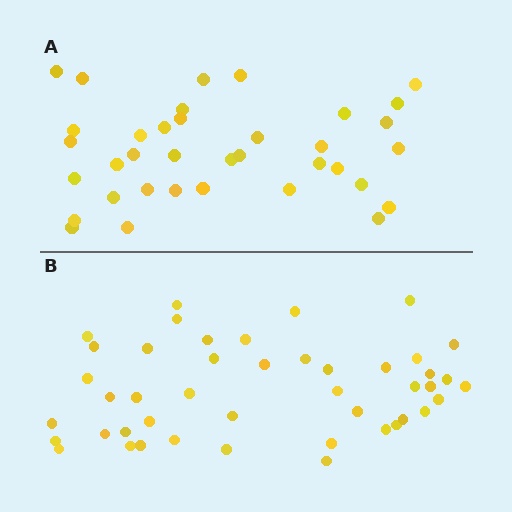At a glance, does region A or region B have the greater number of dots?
Region B (the bottom region) has more dots.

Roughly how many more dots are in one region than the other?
Region B has roughly 8 or so more dots than region A.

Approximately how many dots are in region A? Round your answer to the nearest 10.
About 40 dots. (The exact count is 36, which rounds to 40.)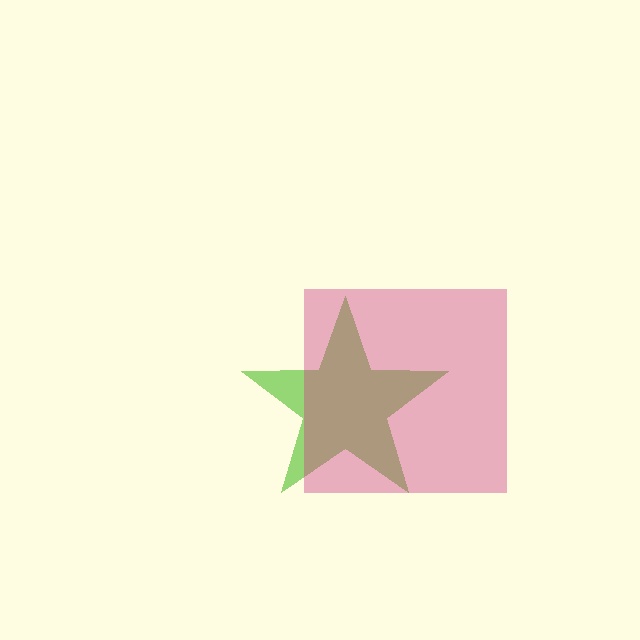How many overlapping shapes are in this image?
There are 2 overlapping shapes in the image.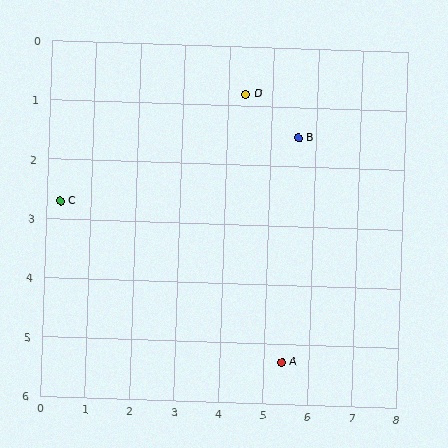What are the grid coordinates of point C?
Point C is at approximately (0.3, 2.7).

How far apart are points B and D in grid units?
Points B and D are about 1.4 grid units apart.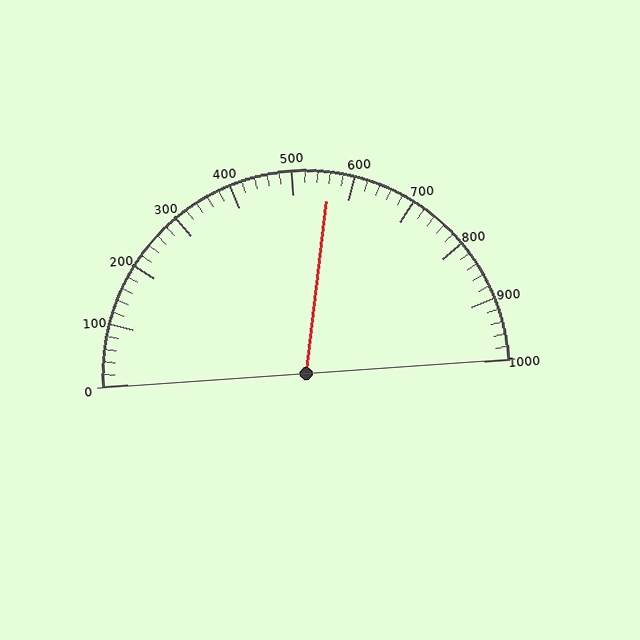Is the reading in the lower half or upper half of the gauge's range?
The reading is in the upper half of the range (0 to 1000).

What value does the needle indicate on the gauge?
The needle indicates approximately 560.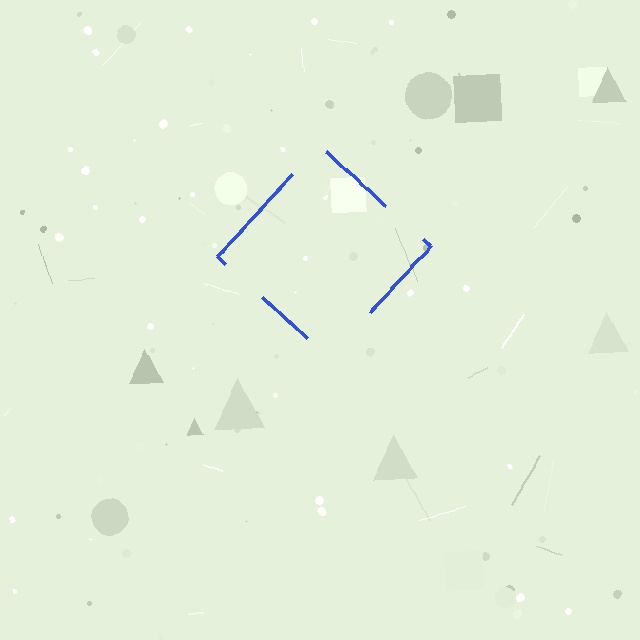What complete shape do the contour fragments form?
The contour fragments form a diamond.